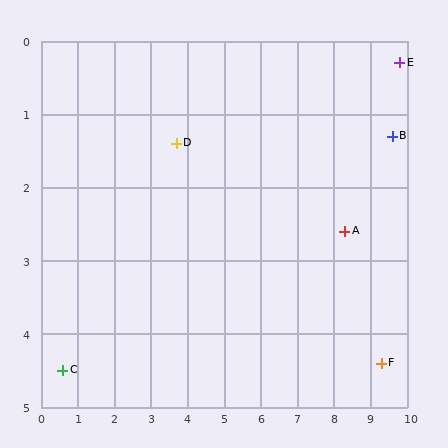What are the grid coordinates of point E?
Point E is at approximately (9.8, 0.3).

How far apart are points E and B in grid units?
Points E and B are about 1.0 grid units apart.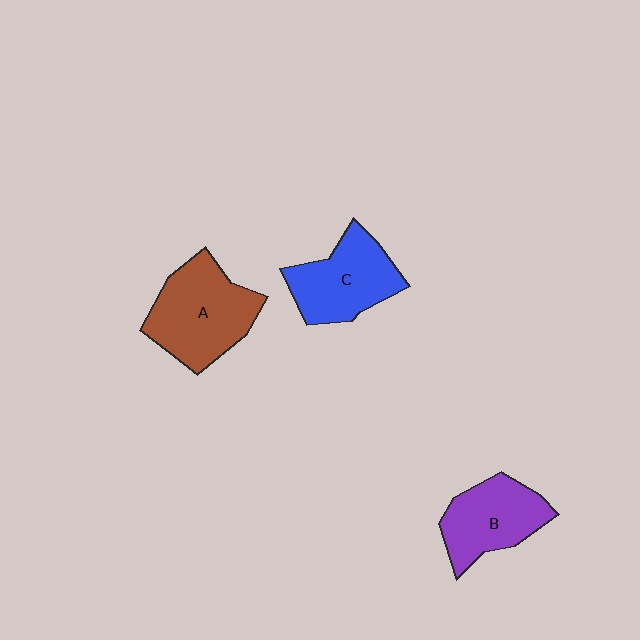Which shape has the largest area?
Shape A (brown).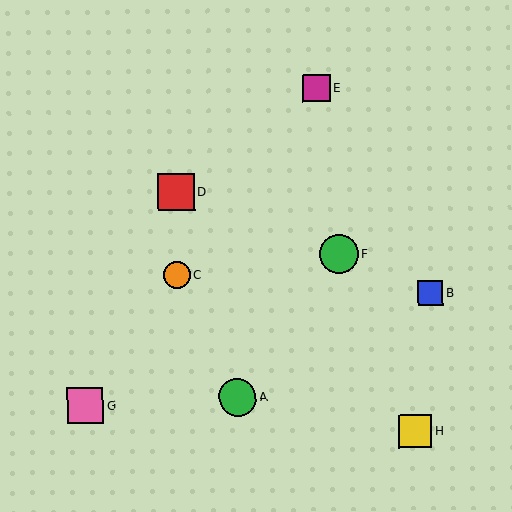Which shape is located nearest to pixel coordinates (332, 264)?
The green circle (labeled F) at (339, 254) is nearest to that location.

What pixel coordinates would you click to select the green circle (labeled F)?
Click at (339, 254) to select the green circle F.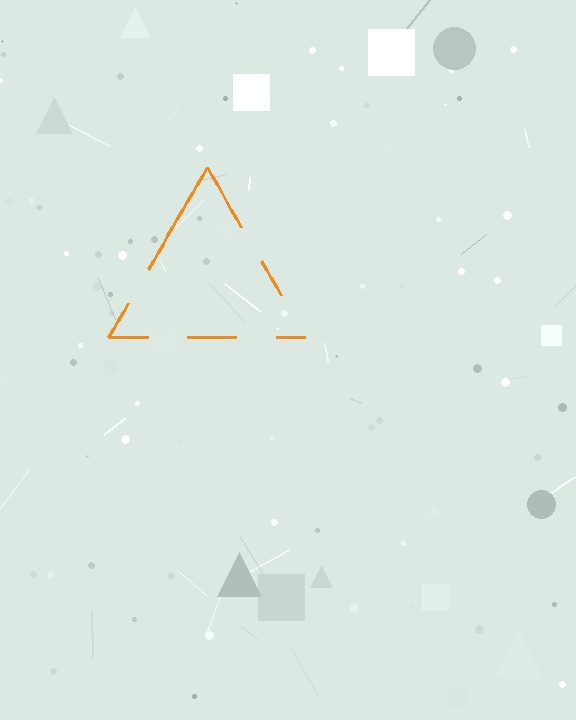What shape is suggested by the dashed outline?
The dashed outline suggests a triangle.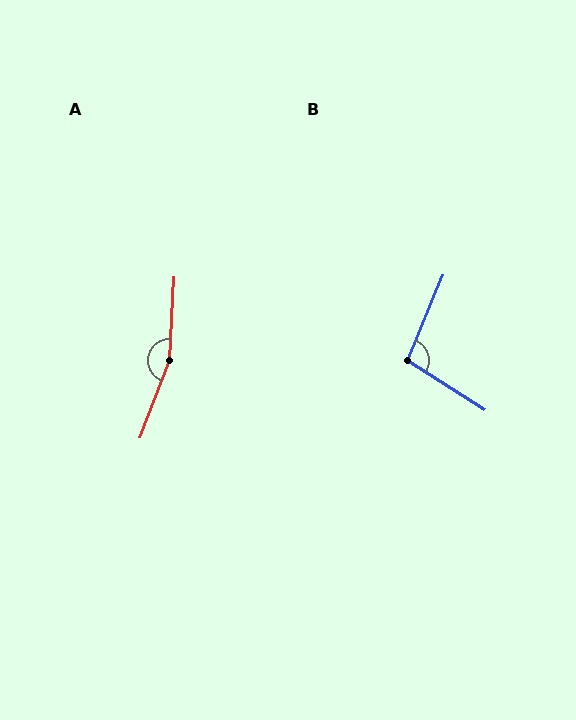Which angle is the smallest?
B, at approximately 100 degrees.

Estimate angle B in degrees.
Approximately 100 degrees.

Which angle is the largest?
A, at approximately 162 degrees.